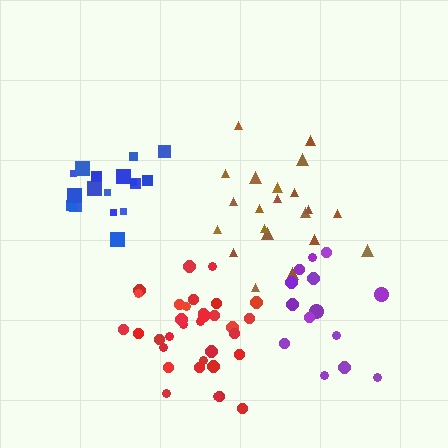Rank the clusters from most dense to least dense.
red, blue, brown, purple.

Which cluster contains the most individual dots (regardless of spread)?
Red (33).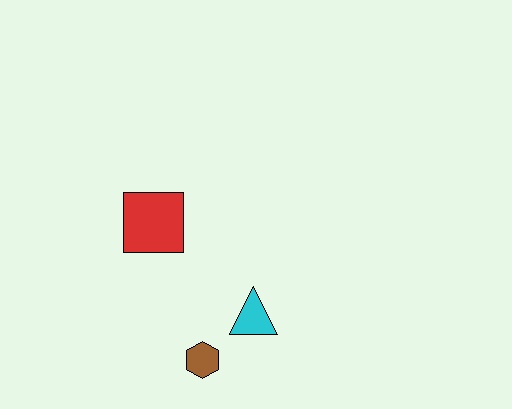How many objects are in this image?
There are 3 objects.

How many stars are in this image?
There are no stars.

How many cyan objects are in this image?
There is 1 cyan object.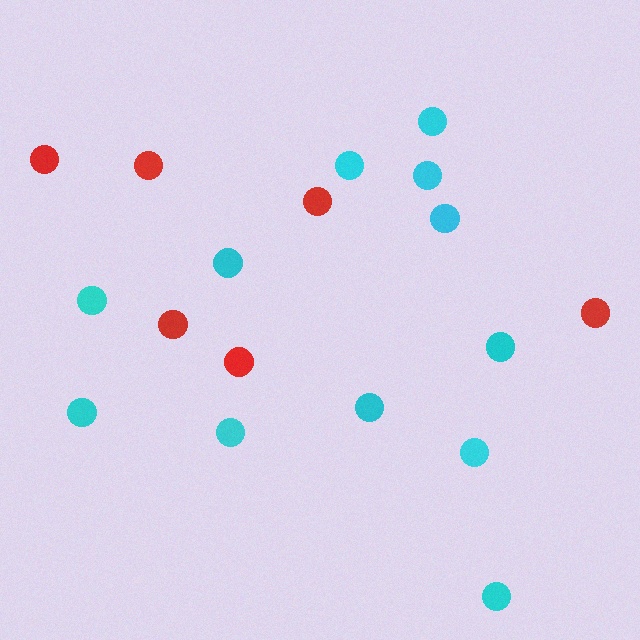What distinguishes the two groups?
There are 2 groups: one group of red circles (6) and one group of cyan circles (12).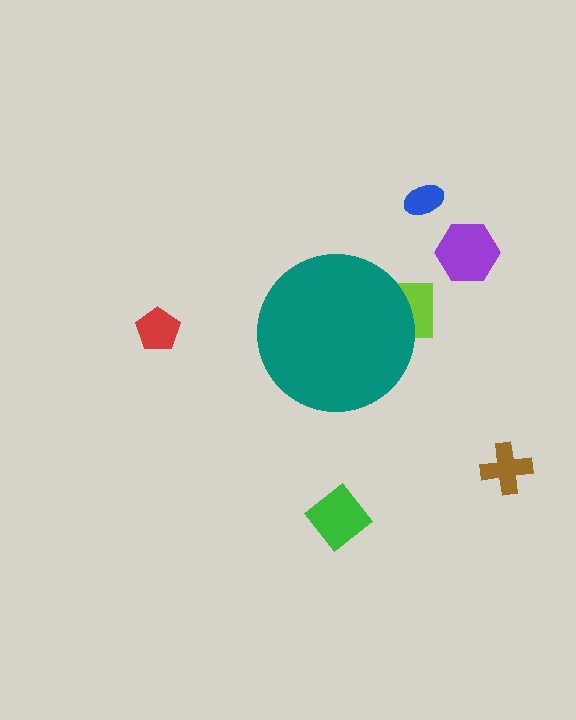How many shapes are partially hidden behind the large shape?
1 shape is partially hidden.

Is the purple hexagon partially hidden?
No, the purple hexagon is fully visible.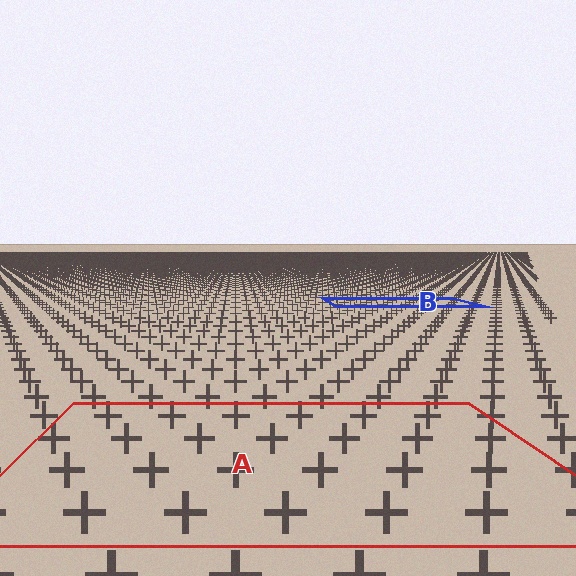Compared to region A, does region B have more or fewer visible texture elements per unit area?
Region B has more texture elements per unit area — they are packed more densely because it is farther away.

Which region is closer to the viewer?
Region A is closer. The texture elements there are larger and more spread out.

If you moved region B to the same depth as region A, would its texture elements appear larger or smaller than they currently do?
They would appear larger. At a closer depth, the same texture elements are projected at a bigger on-screen size.